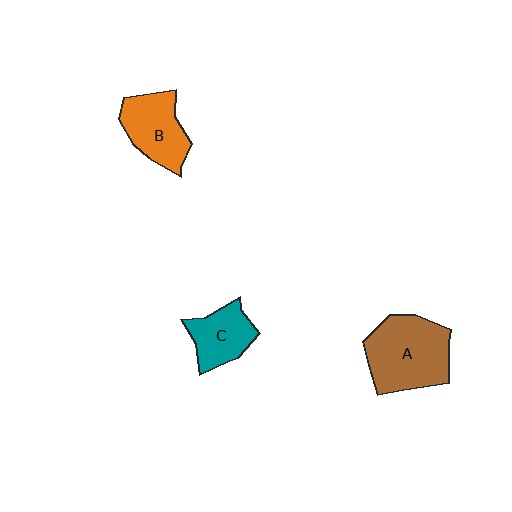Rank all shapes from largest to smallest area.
From largest to smallest: A (brown), B (orange), C (teal).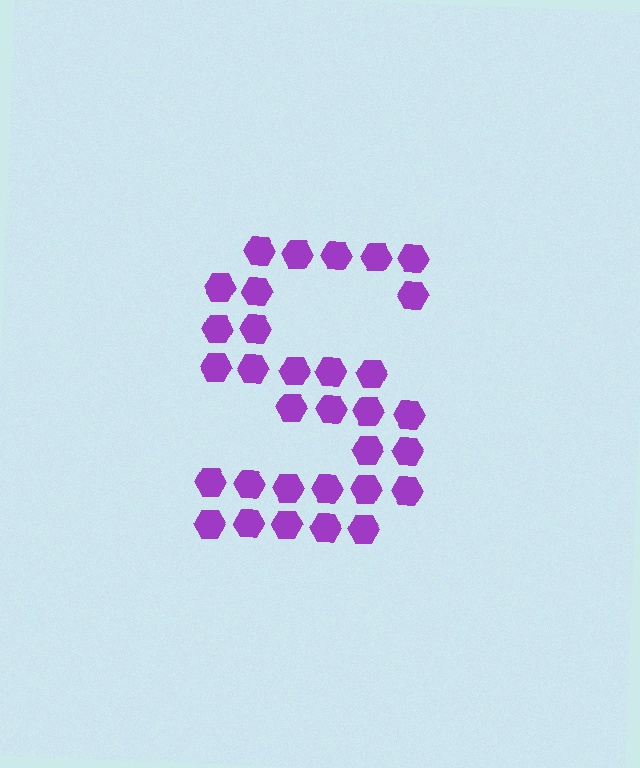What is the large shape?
The large shape is the letter S.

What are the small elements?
The small elements are hexagons.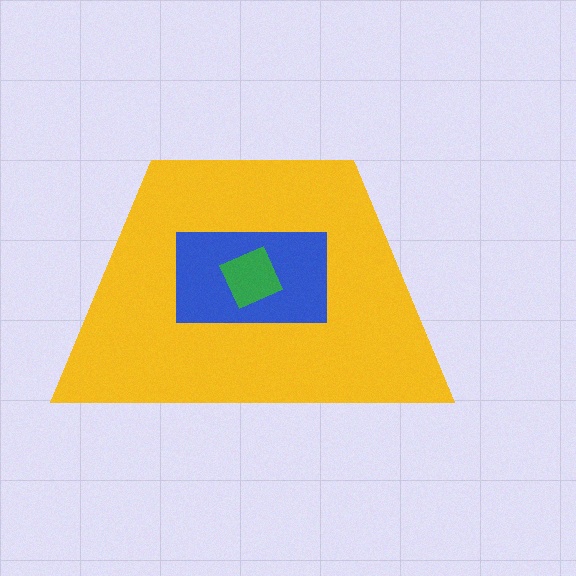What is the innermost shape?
The green square.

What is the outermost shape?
The yellow trapezoid.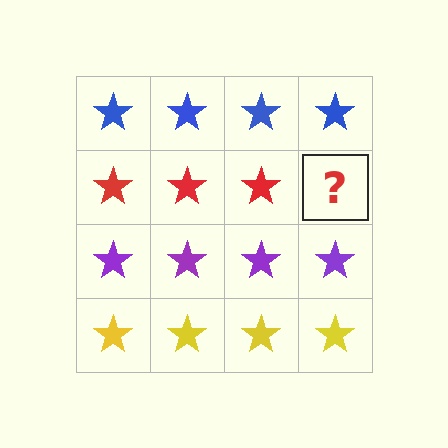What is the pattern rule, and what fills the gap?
The rule is that each row has a consistent color. The gap should be filled with a red star.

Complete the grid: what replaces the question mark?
The question mark should be replaced with a red star.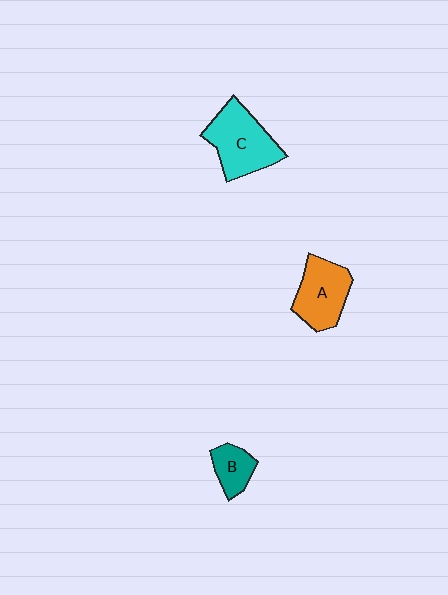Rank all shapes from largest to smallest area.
From largest to smallest: C (cyan), A (orange), B (teal).